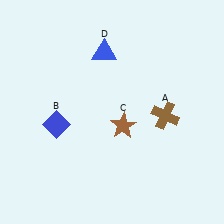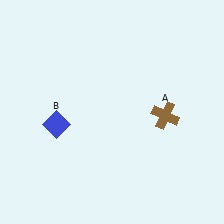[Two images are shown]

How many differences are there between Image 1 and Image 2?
There are 2 differences between the two images.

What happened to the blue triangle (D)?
The blue triangle (D) was removed in Image 2. It was in the top-left area of Image 1.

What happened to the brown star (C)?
The brown star (C) was removed in Image 2. It was in the bottom-right area of Image 1.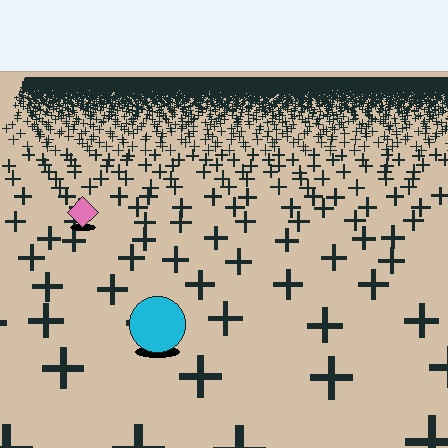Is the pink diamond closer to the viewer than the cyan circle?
No. The cyan circle is closer — you can tell from the texture gradient: the ground texture is coarser near it.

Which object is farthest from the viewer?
The pink diamond is farthest from the viewer. It appears smaller and the ground texture around it is denser.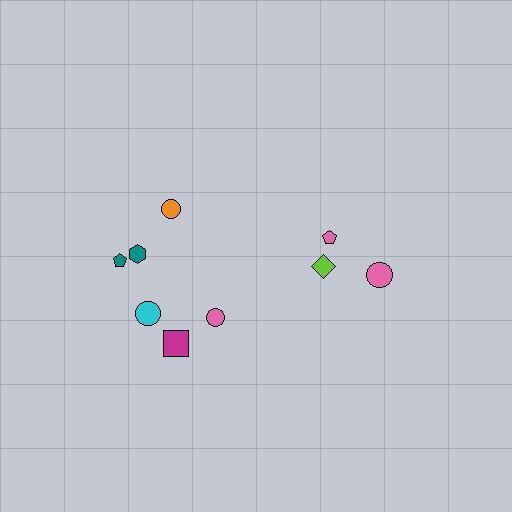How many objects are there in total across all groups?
There are 9 objects.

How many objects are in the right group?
There are 3 objects.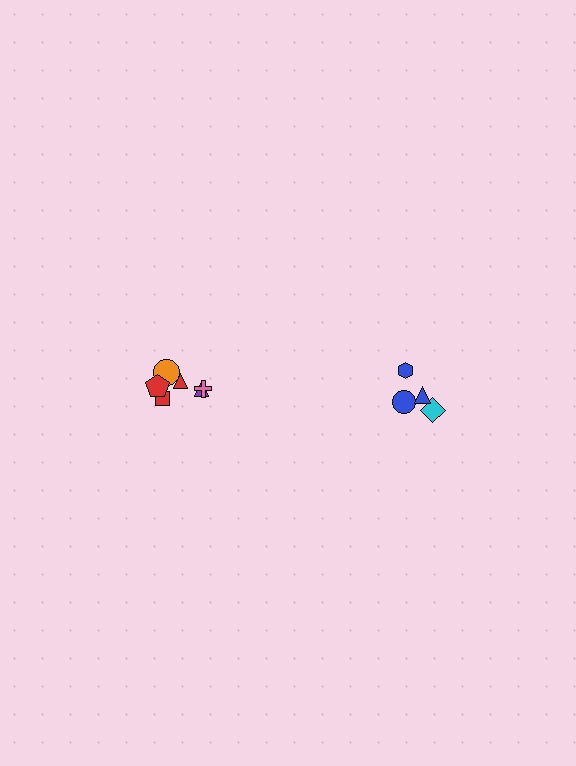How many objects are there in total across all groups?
There are 10 objects.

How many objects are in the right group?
There are 4 objects.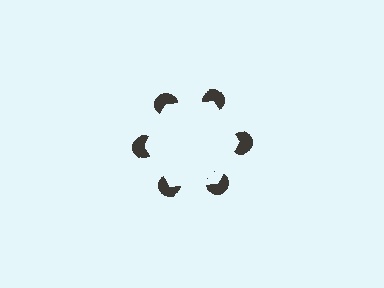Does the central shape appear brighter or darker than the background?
It typically appears slightly brighter than the background, even though no actual brightness change is drawn.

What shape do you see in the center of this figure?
An illusory hexagon — its edges are inferred from the aligned wedge cuts in the pac-man discs, not physically drawn.